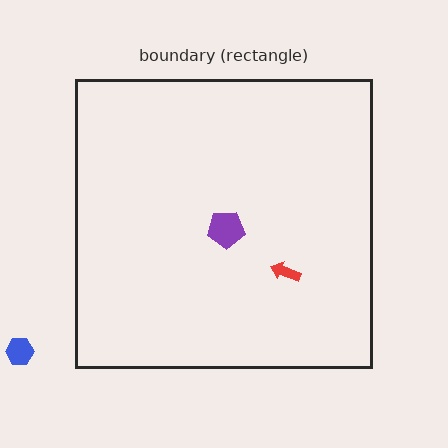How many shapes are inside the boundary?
2 inside, 1 outside.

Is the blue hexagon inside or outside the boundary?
Outside.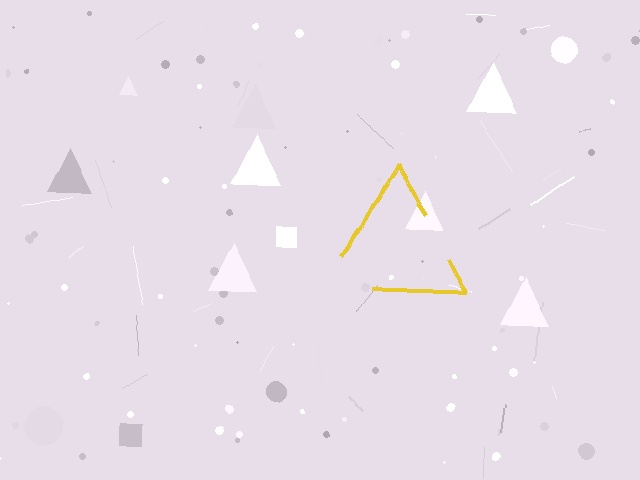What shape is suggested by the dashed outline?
The dashed outline suggests a triangle.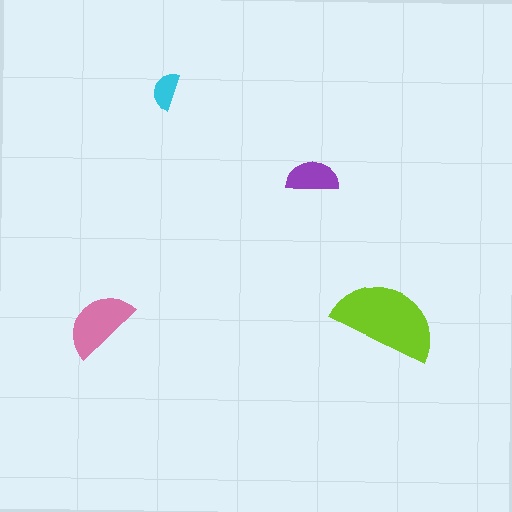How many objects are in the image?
There are 4 objects in the image.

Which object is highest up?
The cyan semicircle is topmost.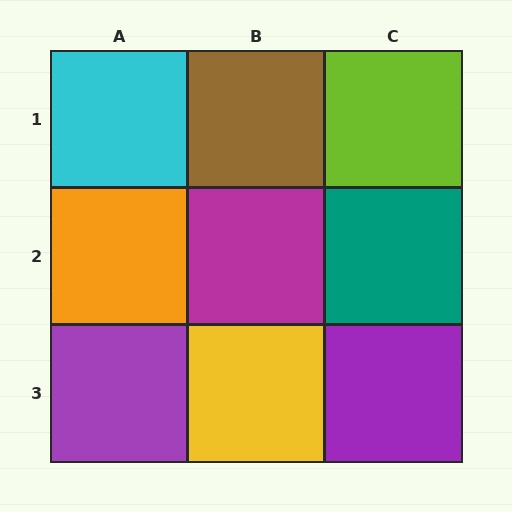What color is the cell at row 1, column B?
Brown.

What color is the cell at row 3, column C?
Purple.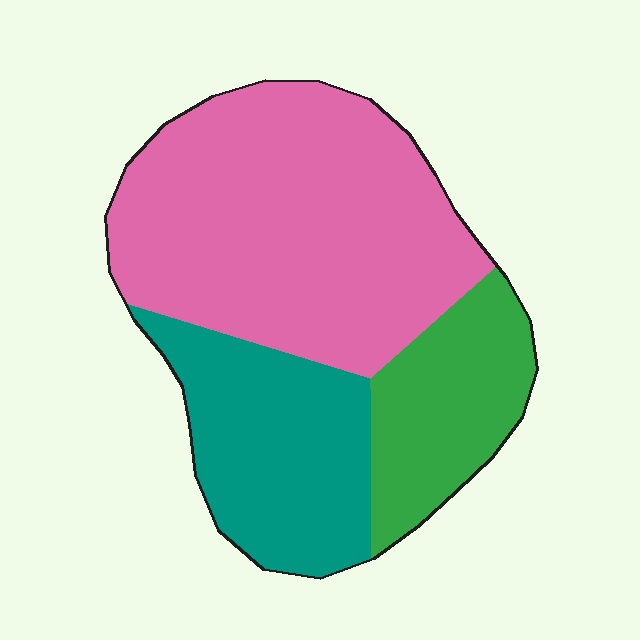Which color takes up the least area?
Green, at roughly 20%.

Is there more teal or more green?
Teal.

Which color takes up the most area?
Pink, at roughly 55%.